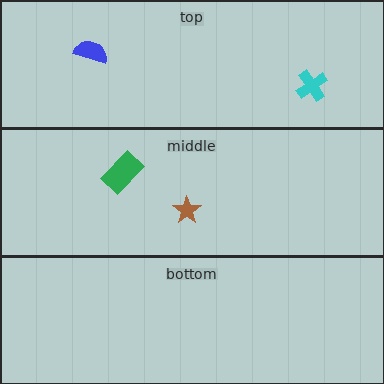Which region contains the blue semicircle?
The top region.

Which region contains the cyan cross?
The top region.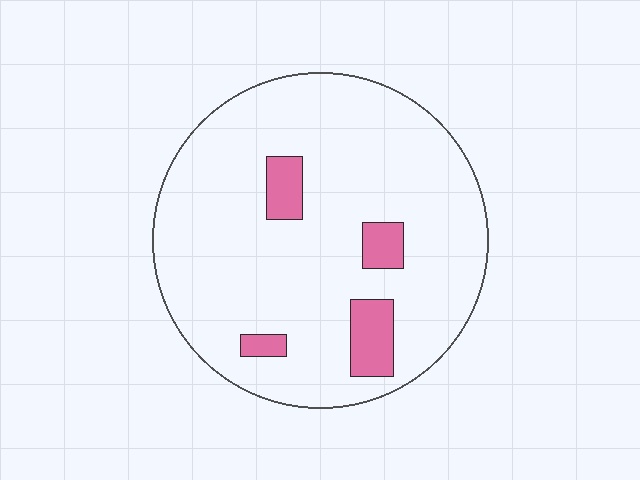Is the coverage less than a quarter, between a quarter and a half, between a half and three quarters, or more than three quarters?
Less than a quarter.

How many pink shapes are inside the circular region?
4.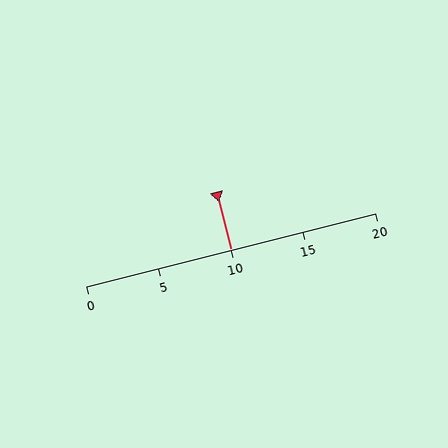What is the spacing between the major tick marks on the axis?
The major ticks are spaced 5 apart.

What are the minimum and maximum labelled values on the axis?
The axis runs from 0 to 20.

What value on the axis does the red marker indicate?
The marker indicates approximately 10.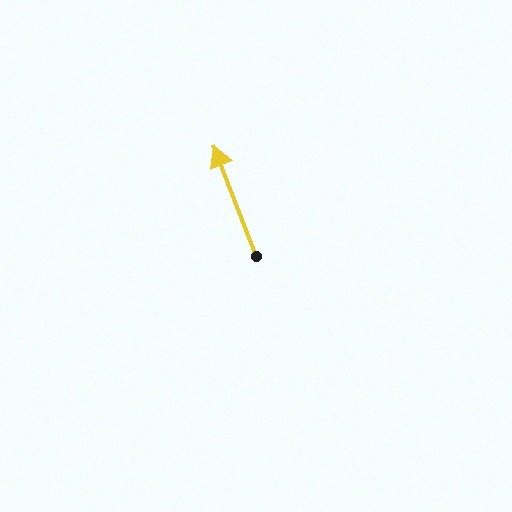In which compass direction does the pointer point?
North.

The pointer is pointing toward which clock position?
Roughly 11 o'clock.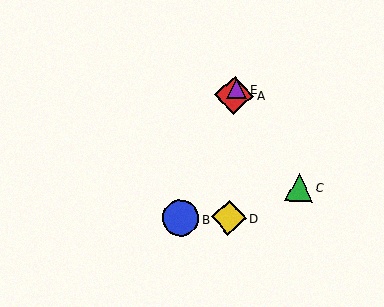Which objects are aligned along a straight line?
Objects A, B, E are aligned along a straight line.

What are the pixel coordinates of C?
Object C is at (299, 187).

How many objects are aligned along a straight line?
3 objects (A, B, E) are aligned along a straight line.